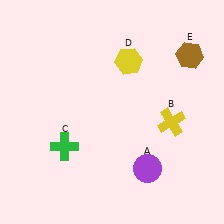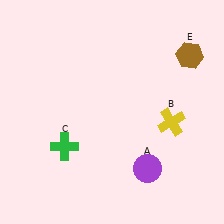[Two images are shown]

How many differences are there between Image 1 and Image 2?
There is 1 difference between the two images.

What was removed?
The yellow hexagon (D) was removed in Image 2.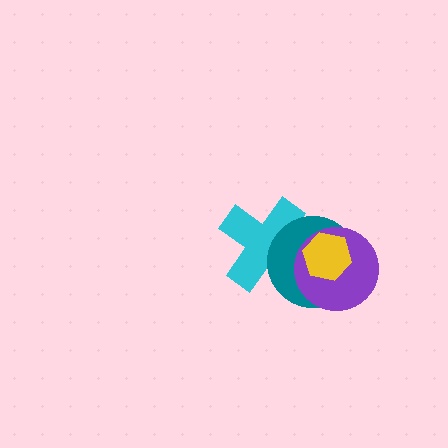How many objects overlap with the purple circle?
3 objects overlap with the purple circle.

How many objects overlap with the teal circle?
3 objects overlap with the teal circle.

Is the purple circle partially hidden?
Yes, it is partially covered by another shape.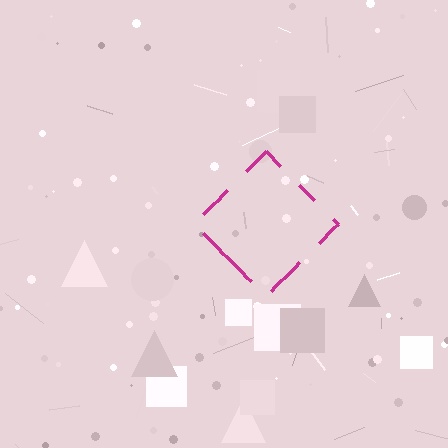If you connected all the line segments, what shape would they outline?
They would outline a diamond.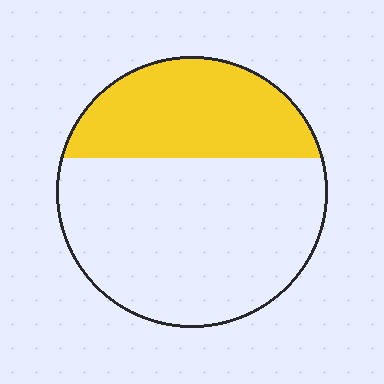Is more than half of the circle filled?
No.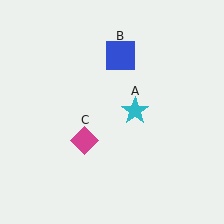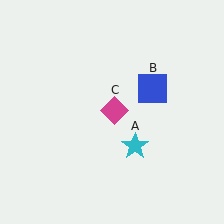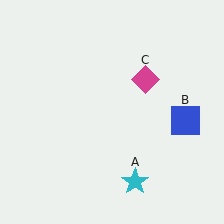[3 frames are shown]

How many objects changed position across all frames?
3 objects changed position: cyan star (object A), blue square (object B), magenta diamond (object C).